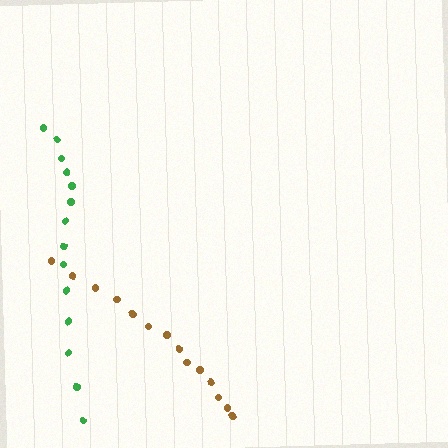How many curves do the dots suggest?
There are 2 distinct paths.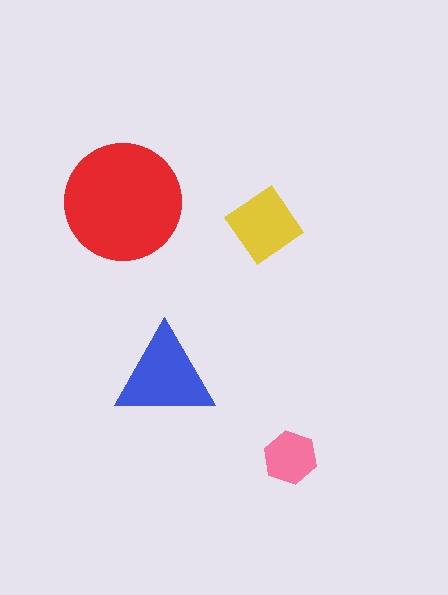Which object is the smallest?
The pink hexagon.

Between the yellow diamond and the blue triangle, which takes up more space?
The blue triangle.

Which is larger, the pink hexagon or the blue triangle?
The blue triangle.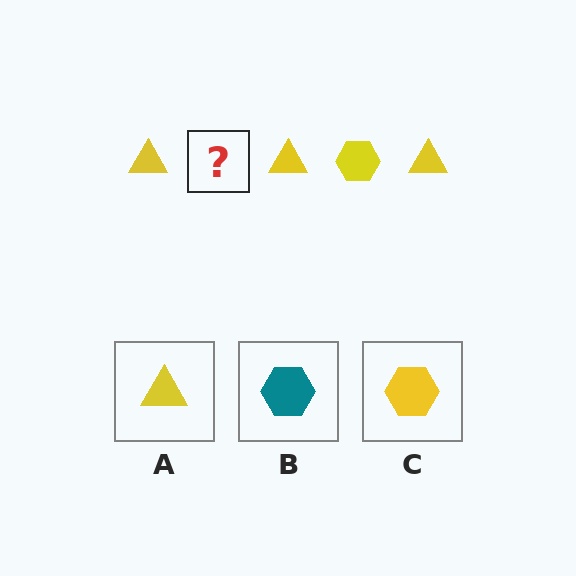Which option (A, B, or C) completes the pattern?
C.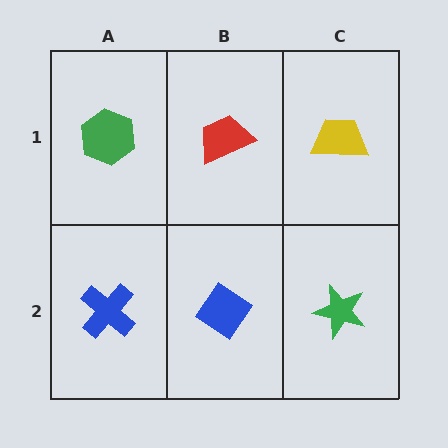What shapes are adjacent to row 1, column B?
A blue diamond (row 2, column B), a green hexagon (row 1, column A), a yellow trapezoid (row 1, column C).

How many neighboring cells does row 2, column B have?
3.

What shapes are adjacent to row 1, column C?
A green star (row 2, column C), a red trapezoid (row 1, column B).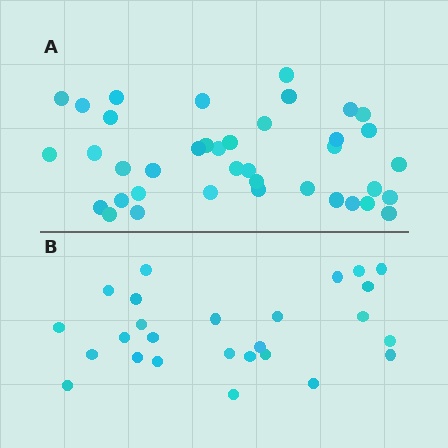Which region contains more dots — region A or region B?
Region A (the top region) has more dots.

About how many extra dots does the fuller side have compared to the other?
Region A has approximately 15 more dots than region B.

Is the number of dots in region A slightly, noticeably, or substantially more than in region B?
Region A has substantially more. The ratio is roughly 1.5 to 1.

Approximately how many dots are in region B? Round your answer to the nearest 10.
About 30 dots. (The exact count is 26, which rounds to 30.)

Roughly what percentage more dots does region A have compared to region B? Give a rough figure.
About 50% more.